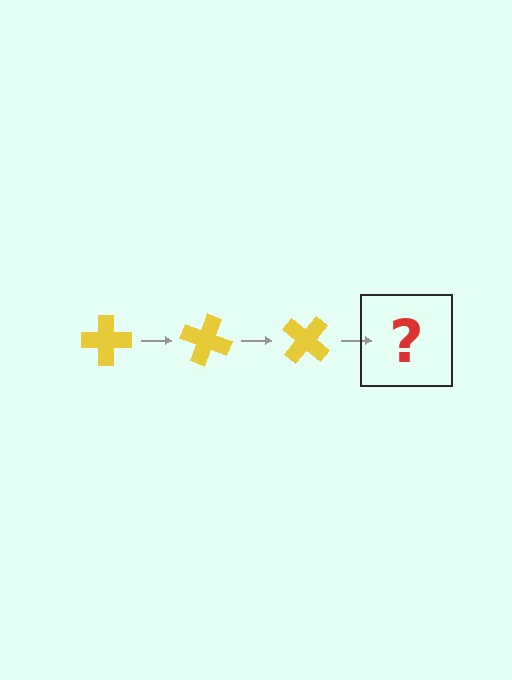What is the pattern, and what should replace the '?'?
The pattern is that the cross rotates 20 degrees each step. The '?' should be a yellow cross rotated 60 degrees.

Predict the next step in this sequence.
The next step is a yellow cross rotated 60 degrees.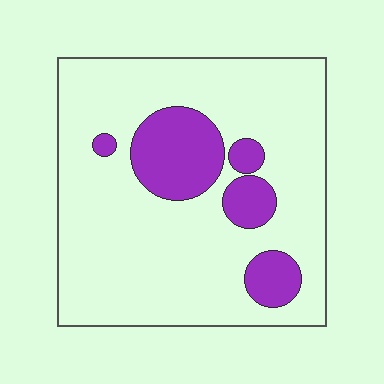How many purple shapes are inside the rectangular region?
5.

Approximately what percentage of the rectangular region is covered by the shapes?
Approximately 20%.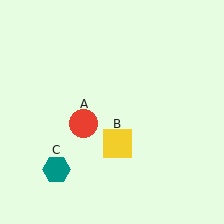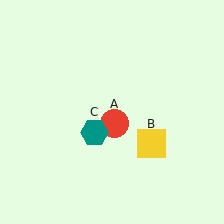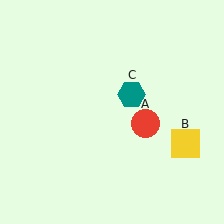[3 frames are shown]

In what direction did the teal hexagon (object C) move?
The teal hexagon (object C) moved up and to the right.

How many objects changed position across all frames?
3 objects changed position: red circle (object A), yellow square (object B), teal hexagon (object C).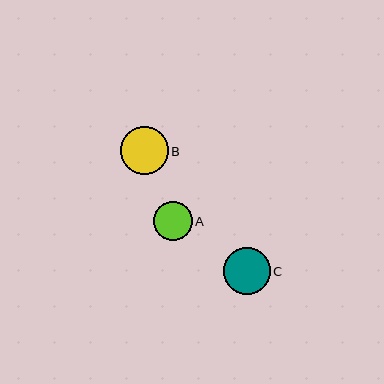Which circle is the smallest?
Circle A is the smallest with a size of approximately 39 pixels.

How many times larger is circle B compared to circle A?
Circle B is approximately 1.2 times the size of circle A.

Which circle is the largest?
Circle B is the largest with a size of approximately 48 pixels.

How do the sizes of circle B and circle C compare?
Circle B and circle C are approximately the same size.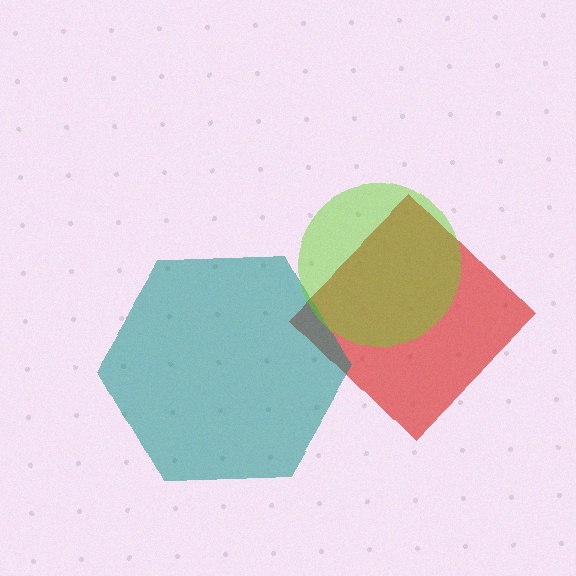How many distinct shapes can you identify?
There are 3 distinct shapes: a red diamond, a teal hexagon, a lime circle.